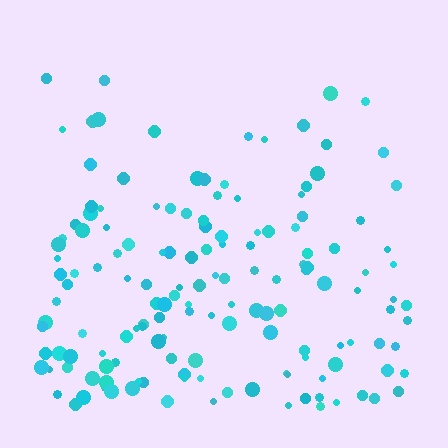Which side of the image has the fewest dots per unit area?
The top.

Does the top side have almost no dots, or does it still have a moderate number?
Still a moderate number, just noticeably fewer than the bottom.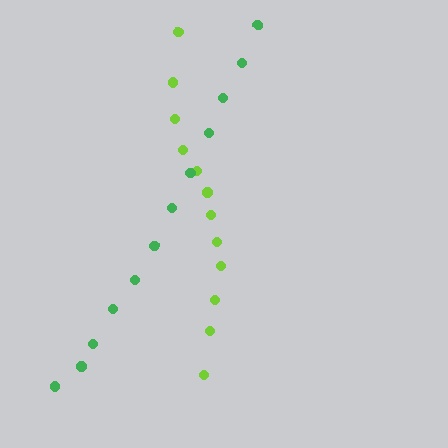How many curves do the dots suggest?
There are 2 distinct paths.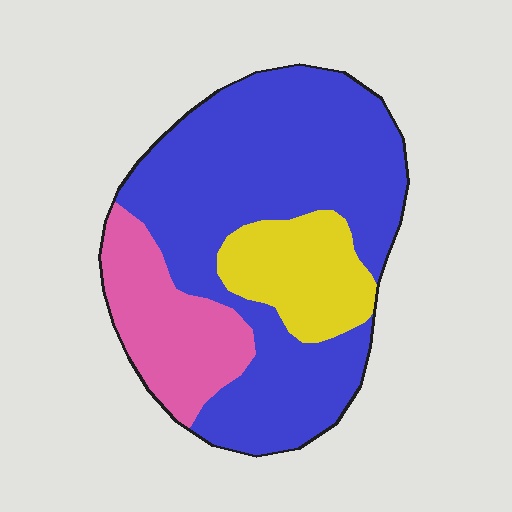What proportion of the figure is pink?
Pink takes up about one fifth (1/5) of the figure.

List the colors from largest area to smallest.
From largest to smallest: blue, pink, yellow.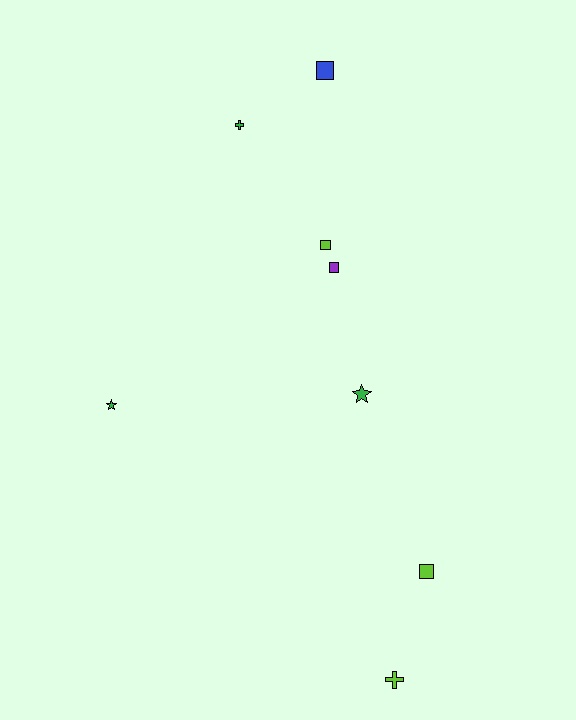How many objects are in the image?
There are 8 objects.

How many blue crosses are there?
There are no blue crosses.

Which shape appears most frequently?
Square, with 4 objects.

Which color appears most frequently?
Lime, with 3 objects.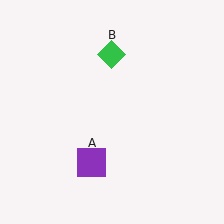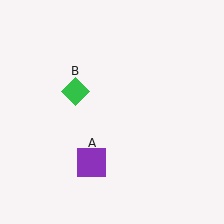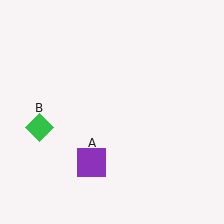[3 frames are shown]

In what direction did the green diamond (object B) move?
The green diamond (object B) moved down and to the left.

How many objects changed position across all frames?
1 object changed position: green diamond (object B).